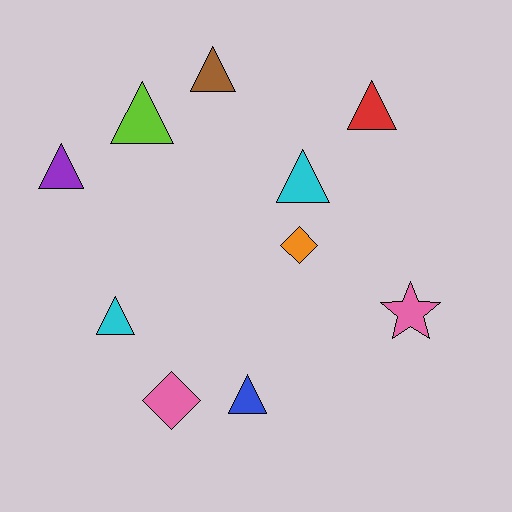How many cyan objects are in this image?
There are 2 cyan objects.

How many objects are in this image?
There are 10 objects.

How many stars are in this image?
There is 1 star.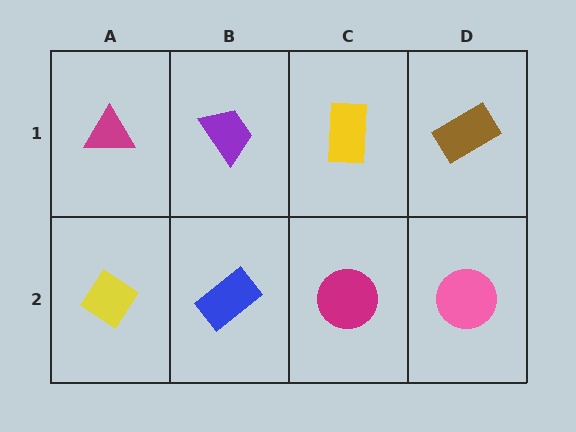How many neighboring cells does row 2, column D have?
2.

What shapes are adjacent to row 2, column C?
A yellow rectangle (row 1, column C), a blue rectangle (row 2, column B), a pink circle (row 2, column D).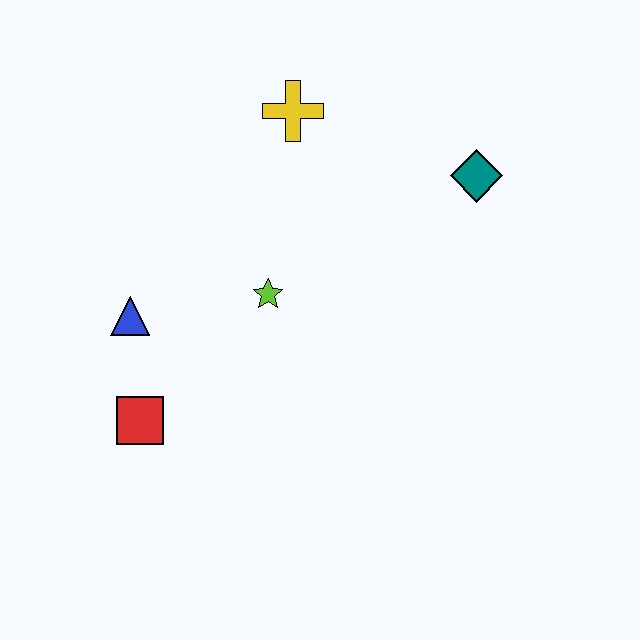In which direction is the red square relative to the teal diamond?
The red square is to the left of the teal diamond.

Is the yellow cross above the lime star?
Yes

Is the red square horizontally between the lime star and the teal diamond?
No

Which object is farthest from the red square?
The teal diamond is farthest from the red square.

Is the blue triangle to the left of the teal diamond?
Yes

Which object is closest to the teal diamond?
The yellow cross is closest to the teal diamond.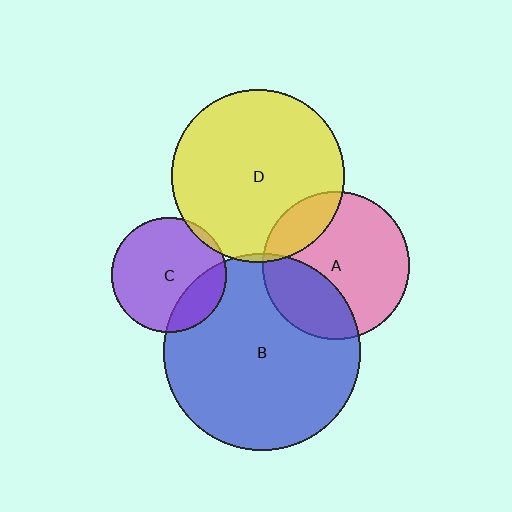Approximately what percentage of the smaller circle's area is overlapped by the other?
Approximately 5%.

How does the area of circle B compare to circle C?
Approximately 2.9 times.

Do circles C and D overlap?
Yes.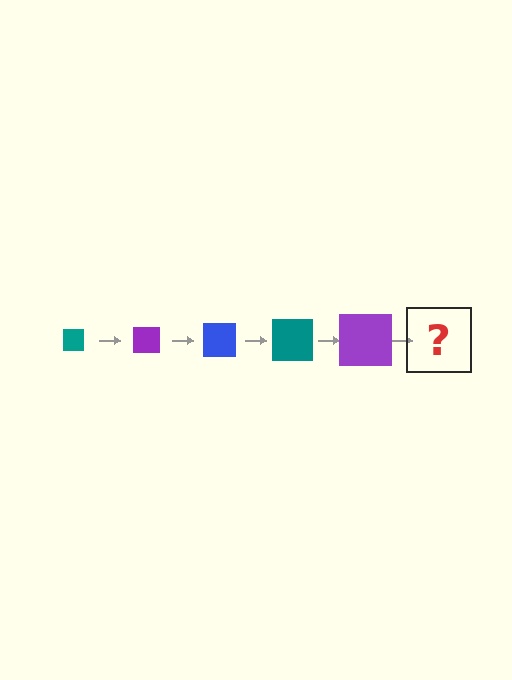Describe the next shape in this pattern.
It should be a blue square, larger than the previous one.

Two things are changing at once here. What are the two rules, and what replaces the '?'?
The two rules are that the square grows larger each step and the color cycles through teal, purple, and blue. The '?' should be a blue square, larger than the previous one.